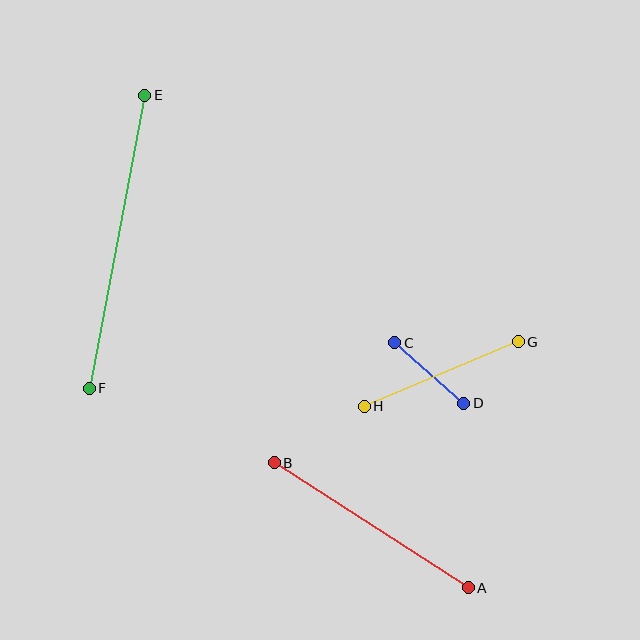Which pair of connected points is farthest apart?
Points E and F are farthest apart.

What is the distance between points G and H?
The distance is approximately 167 pixels.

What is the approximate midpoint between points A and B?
The midpoint is at approximately (371, 525) pixels.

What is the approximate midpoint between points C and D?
The midpoint is at approximately (429, 373) pixels.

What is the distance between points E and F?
The distance is approximately 298 pixels.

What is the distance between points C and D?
The distance is approximately 92 pixels.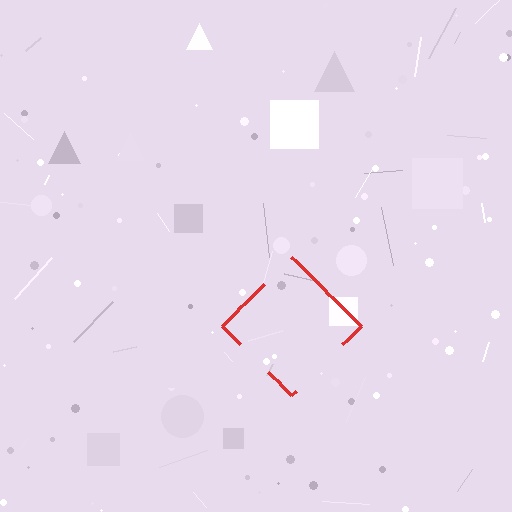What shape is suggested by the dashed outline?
The dashed outline suggests a diamond.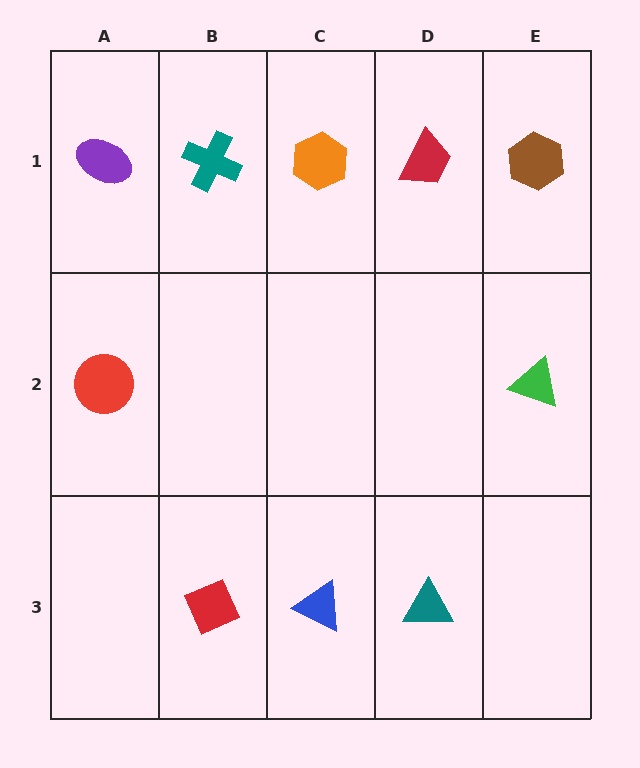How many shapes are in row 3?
3 shapes.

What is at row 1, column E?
A brown hexagon.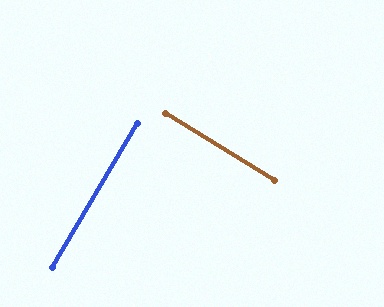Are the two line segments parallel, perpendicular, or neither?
Perpendicular — they meet at approximately 89°.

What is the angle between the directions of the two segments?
Approximately 89 degrees.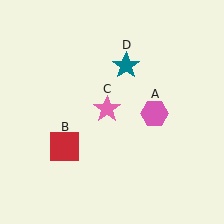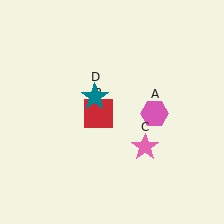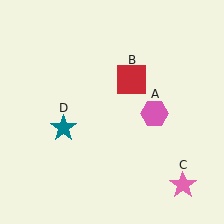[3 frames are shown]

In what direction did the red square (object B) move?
The red square (object B) moved up and to the right.